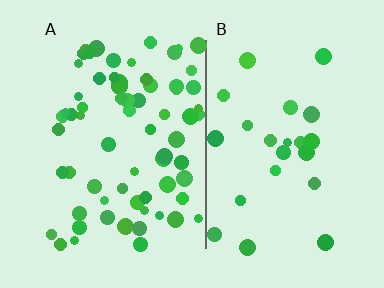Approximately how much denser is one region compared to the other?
Approximately 3.0× — region A over region B.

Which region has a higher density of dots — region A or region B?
A (the left).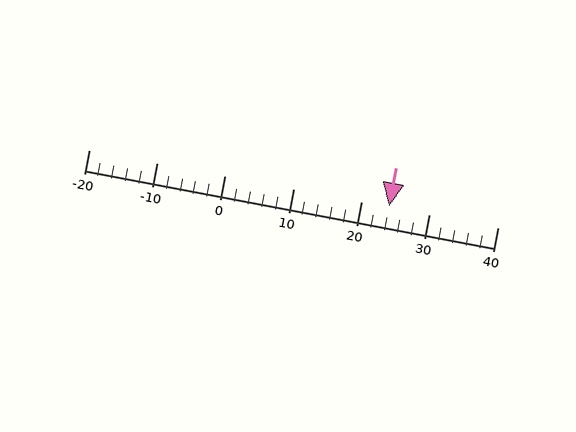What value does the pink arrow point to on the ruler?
The pink arrow points to approximately 24.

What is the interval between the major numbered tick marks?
The major tick marks are spaced 10 units apart.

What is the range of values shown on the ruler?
The ruler shows values from -20 to 40.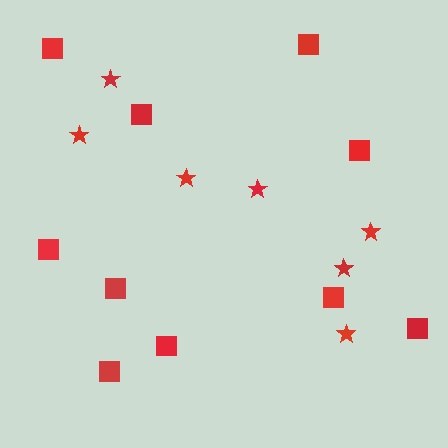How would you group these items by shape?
There are 2 groups: one group of squares (10) and one group of stars (7).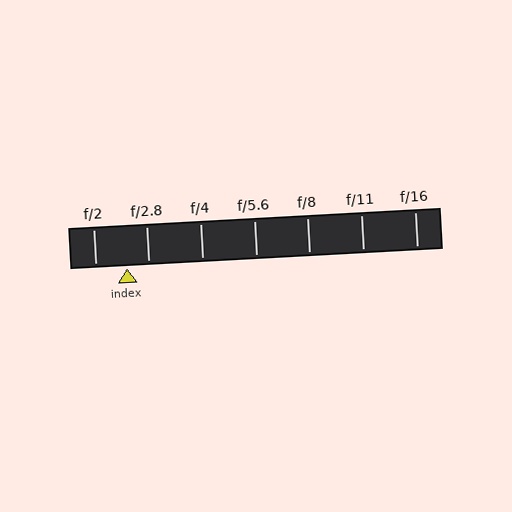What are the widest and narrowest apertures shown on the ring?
The widest aperture shown is f/2 and the narrowest is f/16.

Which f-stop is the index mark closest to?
The index mark is closest to f/2.8.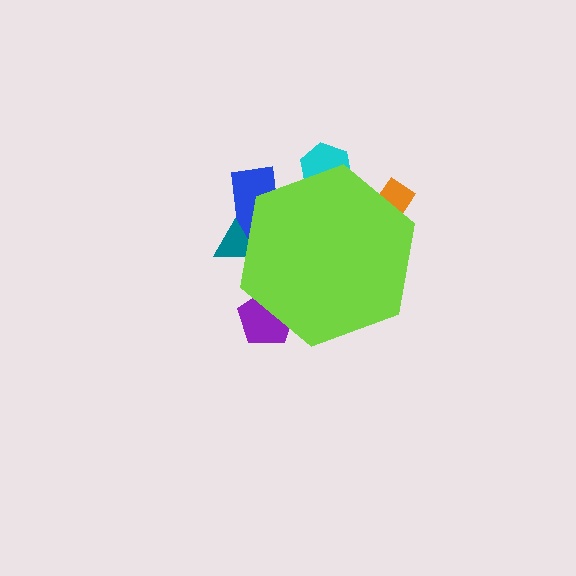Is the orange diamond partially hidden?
Yes, the orange diamond is partially hidden behind the lime hexagon.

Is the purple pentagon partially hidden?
Yes, the purple pentagon is partially hidden behind the lime hexagon.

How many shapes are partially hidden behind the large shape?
5 shapes are partially hidden.